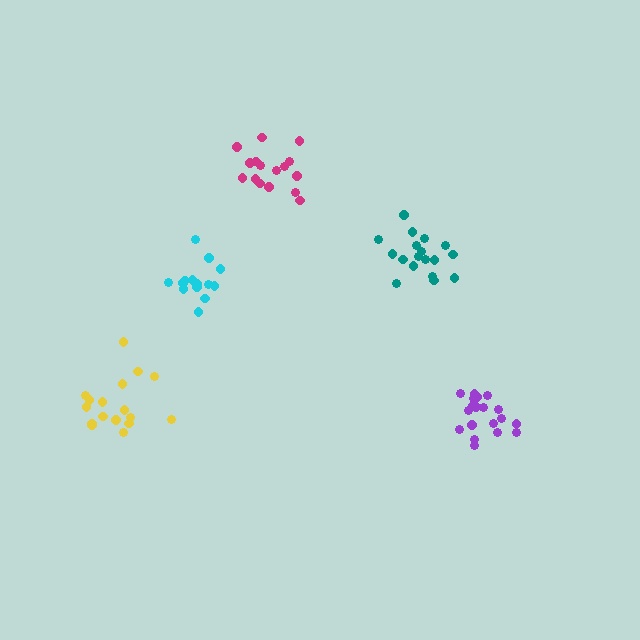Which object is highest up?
The magenta cluster is topmost.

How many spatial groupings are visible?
There are 5 spatial groupings.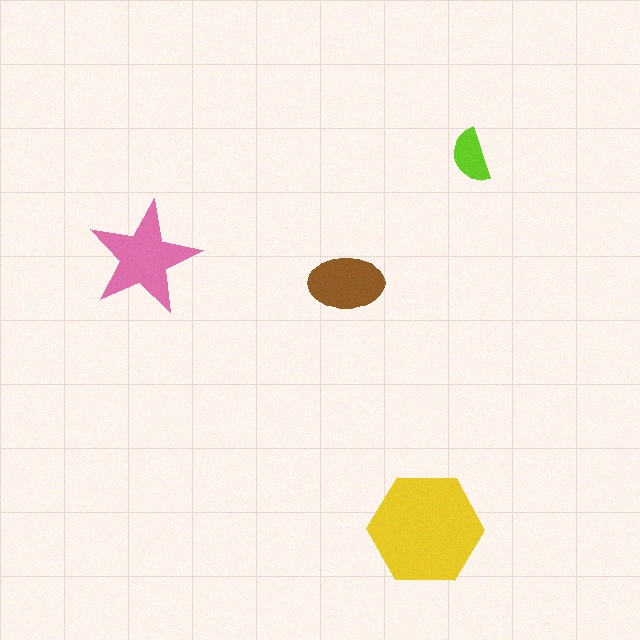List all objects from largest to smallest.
The yellow hexagon, the pink star, the brown ellipse, the lime semicircle.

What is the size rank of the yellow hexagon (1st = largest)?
1st.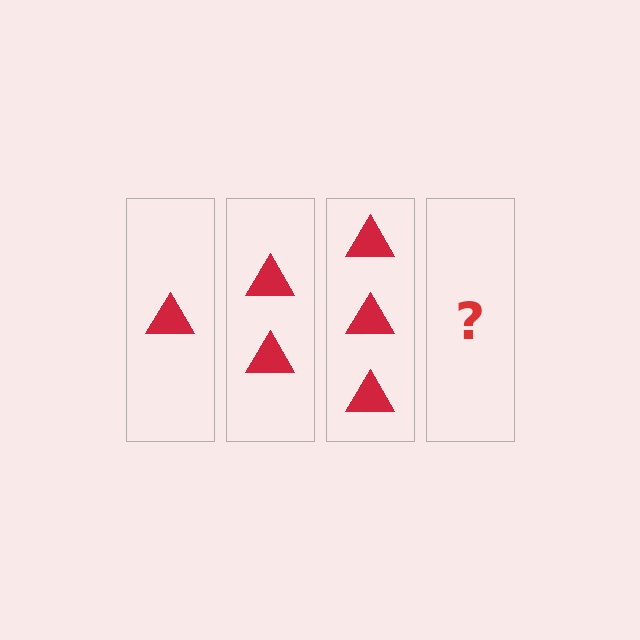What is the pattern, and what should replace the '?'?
The pattern is that each step adds one more triangle. The '?' should be 4 triangles.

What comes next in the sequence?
The next element should be 4 triangles.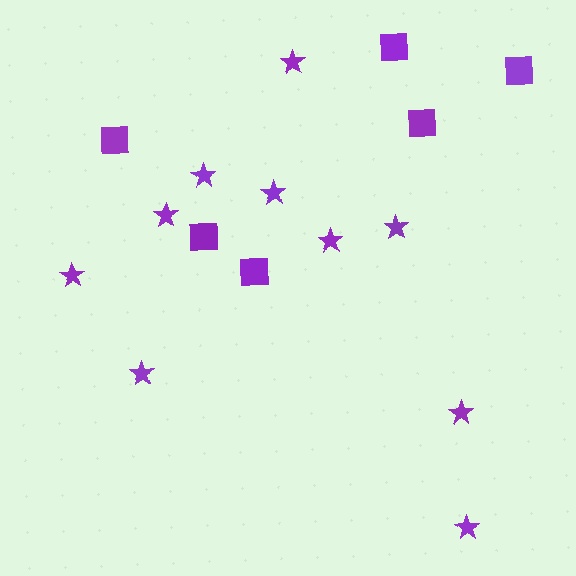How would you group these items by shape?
There are 2 groups: one group of squares (6) and one group of stars (10).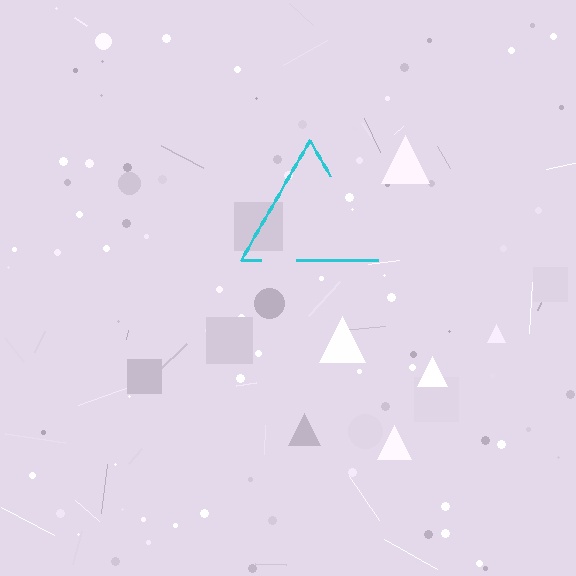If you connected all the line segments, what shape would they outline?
They would outline a triangle.